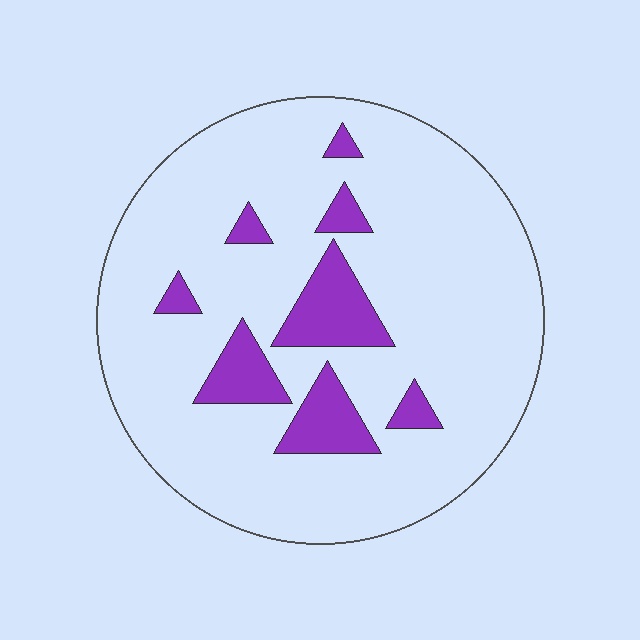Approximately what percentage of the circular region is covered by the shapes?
Approximately 15%.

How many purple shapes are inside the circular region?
8.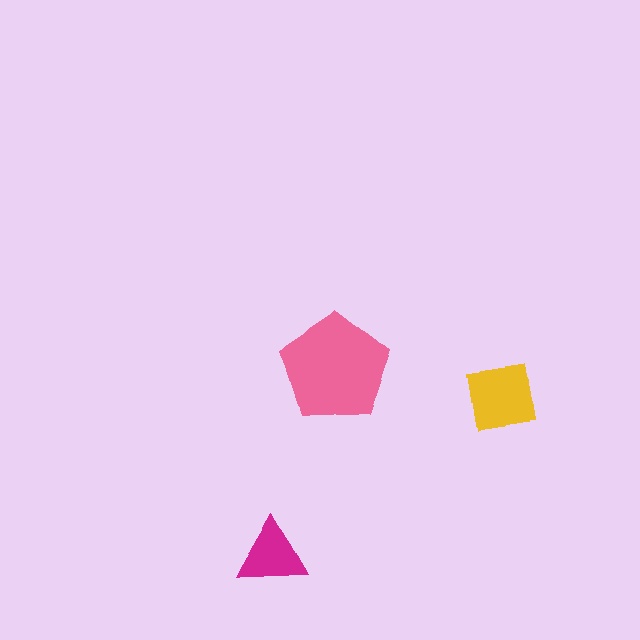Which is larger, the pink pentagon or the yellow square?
The pink pentagon.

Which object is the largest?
The pink pentagon.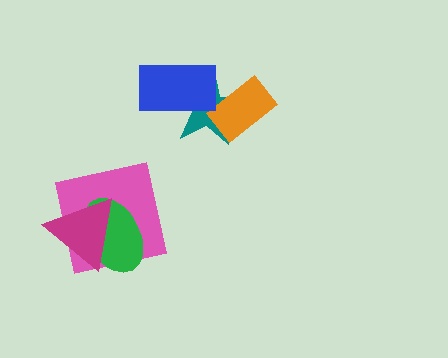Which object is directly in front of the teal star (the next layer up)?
The orange rectangle is directly in front of the teal star.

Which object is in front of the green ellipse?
The magenta triangle is in front of the green ellipse.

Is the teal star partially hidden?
Yes, it is partially covered by another shape.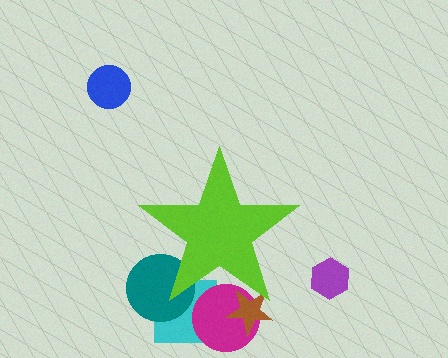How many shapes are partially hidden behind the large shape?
4 shapes are partially hidden.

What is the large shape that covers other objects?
A lime star.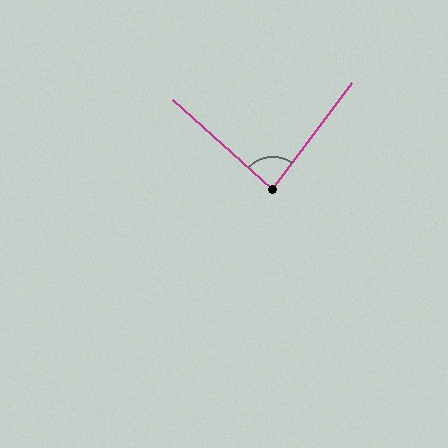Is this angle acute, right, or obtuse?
It is acute.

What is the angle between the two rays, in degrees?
Approximately 85 degrees.